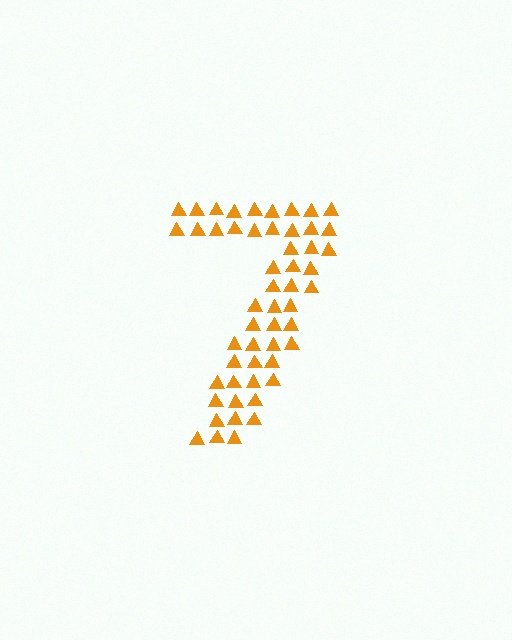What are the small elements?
The small elements are triangles.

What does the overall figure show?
The overall figure shows the digit 7.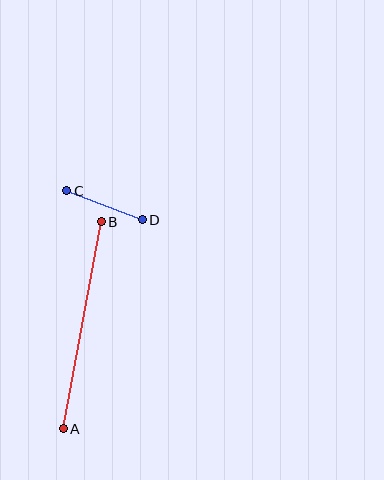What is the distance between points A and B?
The distance is approximately 210 pixels.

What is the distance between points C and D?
The distance is approximately 81 pixels.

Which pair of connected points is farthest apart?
Points A and B are farthest apart.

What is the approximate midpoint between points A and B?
The midpoint is at approximately (82, 325) pixels.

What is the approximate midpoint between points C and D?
The midpoint is at approximately (104, 205) pixels.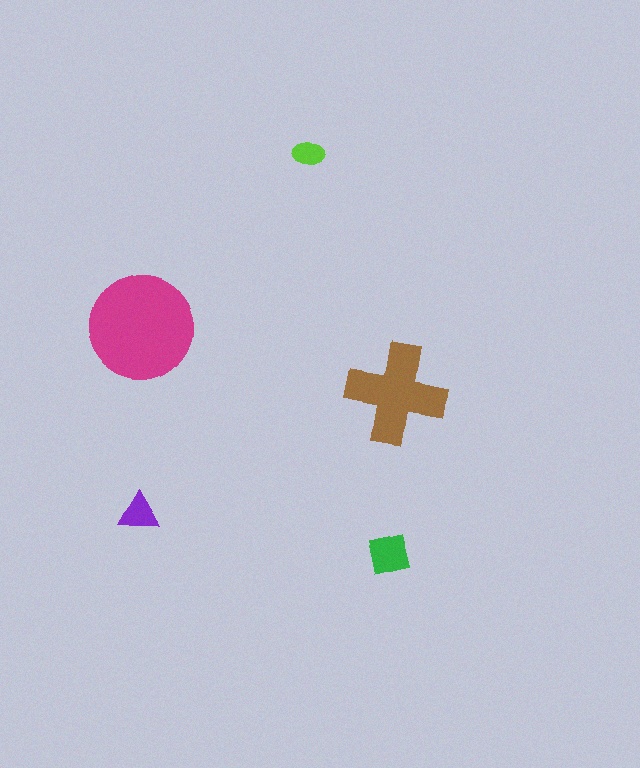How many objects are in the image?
There are 5 objects in the image.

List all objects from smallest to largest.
The lime ellipse, the purple triangle, the green square, the brown cross, the magenta circle.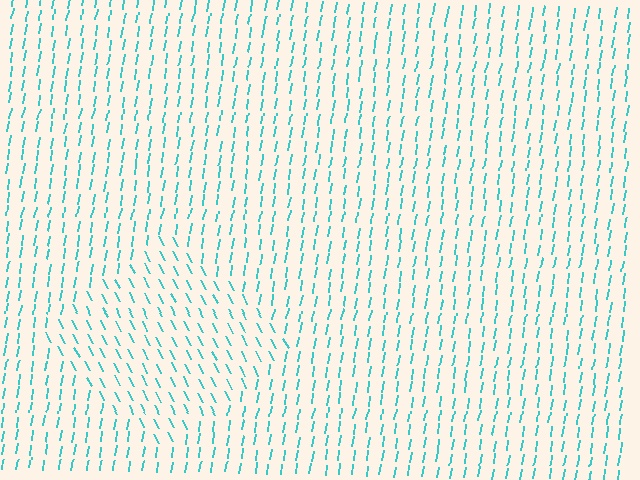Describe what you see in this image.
The image is filled with small cyan line segments. A diamond region in the image has lines oriented differently from the surrounding lines, creating a visible texture boundary.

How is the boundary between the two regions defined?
The boundary is defined purely by a change in line orientation (approximately 37 degrees difference). All lines are the same color and thickness.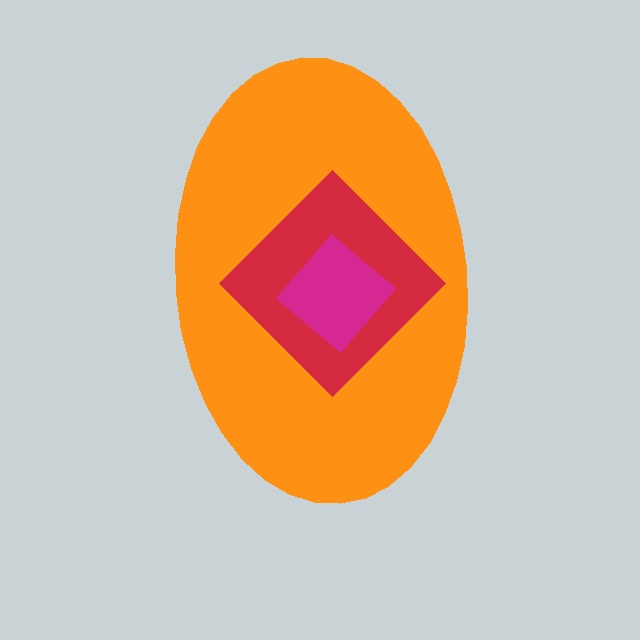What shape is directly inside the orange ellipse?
The red diamond.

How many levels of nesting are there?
3.